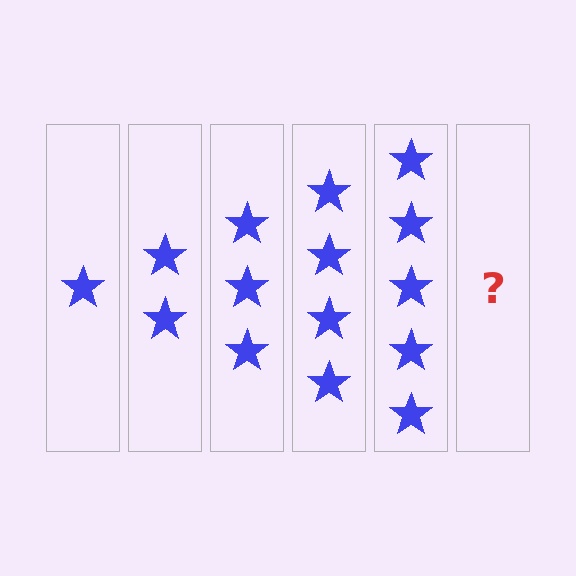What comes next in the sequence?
The next element should be 6 stars.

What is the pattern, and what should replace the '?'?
The pattern is that each step adds one more star. The '?' should be 6 stars.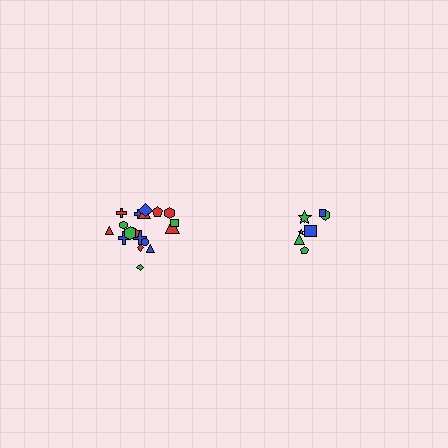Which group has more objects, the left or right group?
The left group.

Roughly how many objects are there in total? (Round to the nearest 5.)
Roughly 25 objects in total.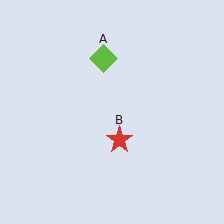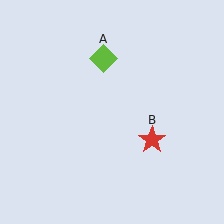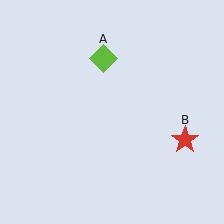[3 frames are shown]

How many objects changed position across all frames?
1 object changed position: red star (object B).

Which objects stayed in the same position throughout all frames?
Lime diamond (object A) remained stationary.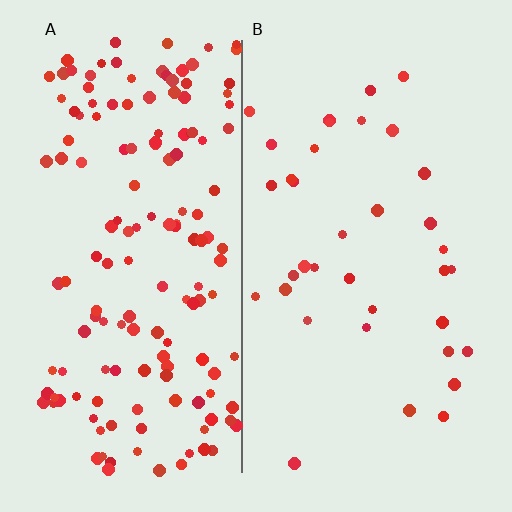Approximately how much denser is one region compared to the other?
Approximately 4.2× — region A over region B.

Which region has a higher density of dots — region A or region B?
A (the left).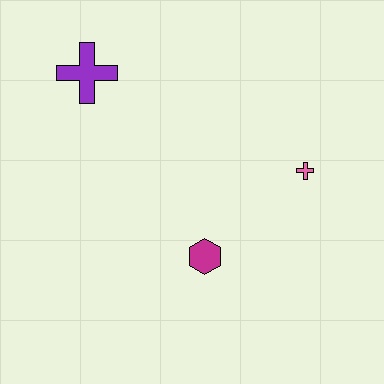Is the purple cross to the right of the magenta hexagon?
No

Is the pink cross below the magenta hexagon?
No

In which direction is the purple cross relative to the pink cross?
The purple cross is to the left of the pink cross.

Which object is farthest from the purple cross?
The pink cross is farthest from the purple cross.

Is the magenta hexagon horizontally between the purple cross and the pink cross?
Yes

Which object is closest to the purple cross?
The magenta hexagon is closest to the purple cross.